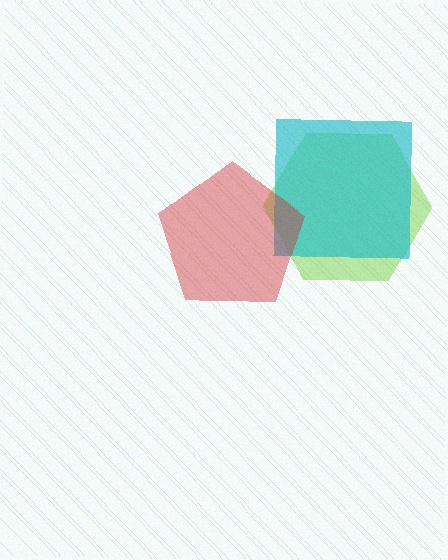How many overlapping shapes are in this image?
There are 3 overlapping shapes in the image.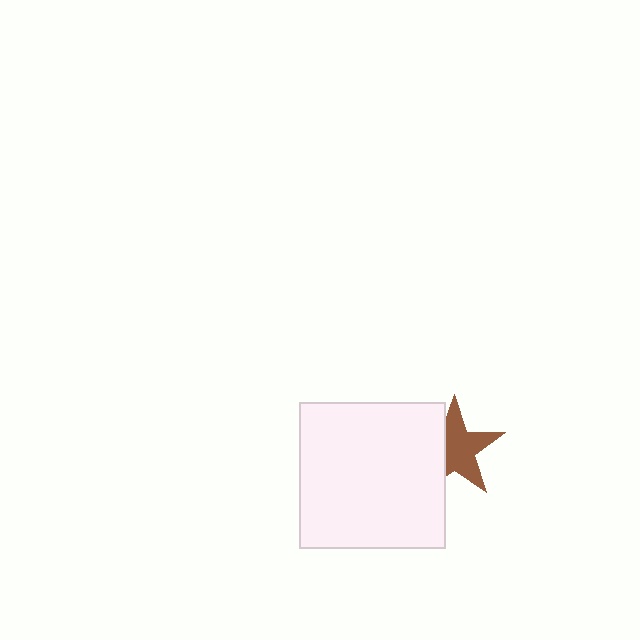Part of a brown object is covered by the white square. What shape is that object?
It is a star.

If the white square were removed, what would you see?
You would see the complete brown star.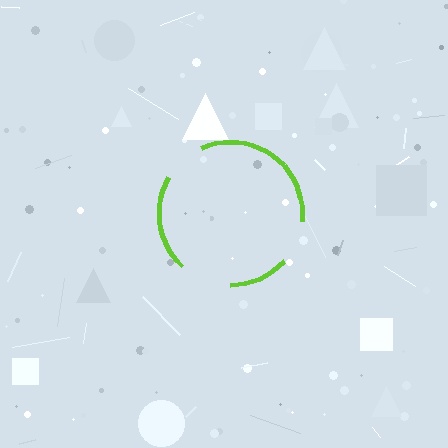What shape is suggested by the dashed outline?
The dashed outline suggests a circle.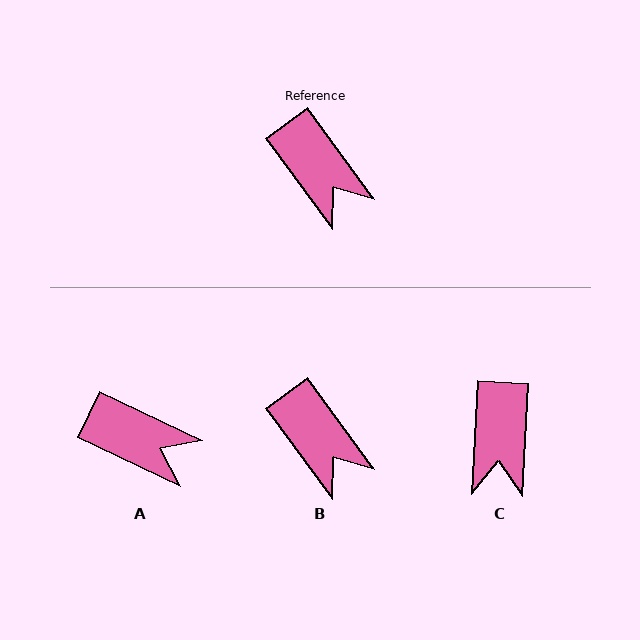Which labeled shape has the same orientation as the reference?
B.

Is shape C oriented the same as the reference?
No, it is off by about 39 degrees.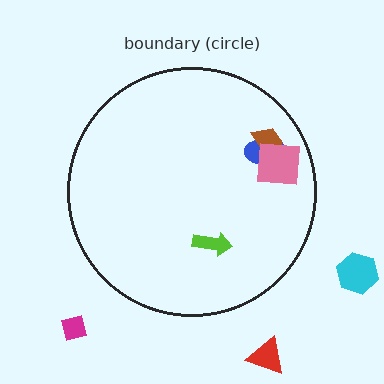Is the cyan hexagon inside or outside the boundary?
Outside.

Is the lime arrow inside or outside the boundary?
Inside.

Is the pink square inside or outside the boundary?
Inside.